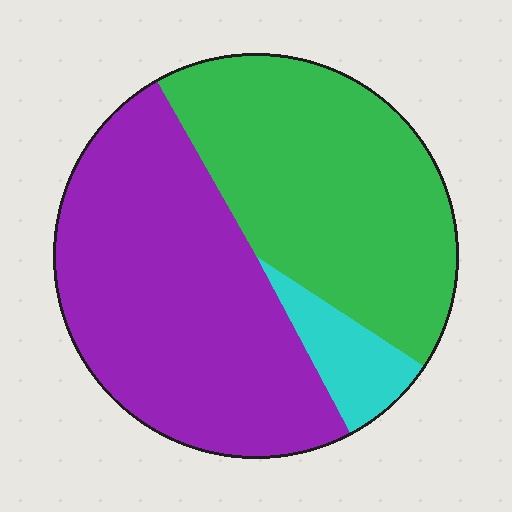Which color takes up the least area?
Cyan, at roughly 10%.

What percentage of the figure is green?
Green takes up between a third and a half of the figure.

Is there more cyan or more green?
Green.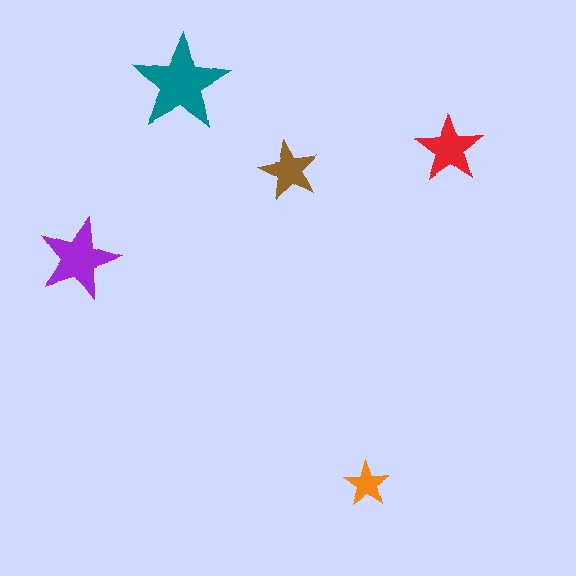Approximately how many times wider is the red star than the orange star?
About 1.5 times wider.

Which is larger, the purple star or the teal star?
The teal one.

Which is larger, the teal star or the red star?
The teal one.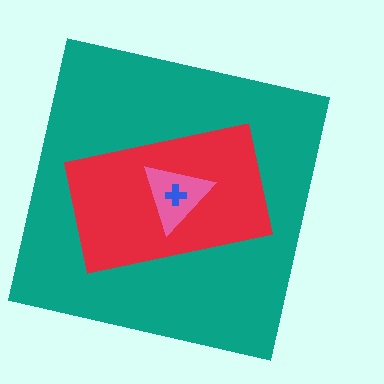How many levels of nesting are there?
4.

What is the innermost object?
The blue cross.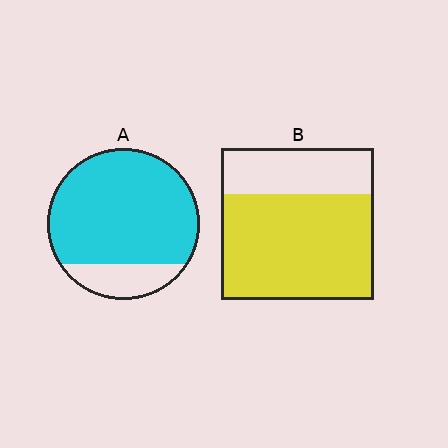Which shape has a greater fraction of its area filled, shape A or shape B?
Shape A.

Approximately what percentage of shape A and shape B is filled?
A is approximately 80% and B is approximately 70%.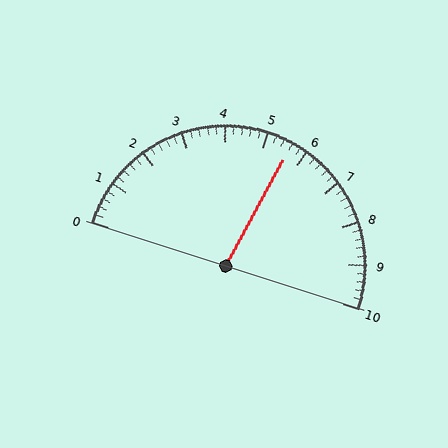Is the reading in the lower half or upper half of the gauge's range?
The reading is in the upper half of the range (0 to 10).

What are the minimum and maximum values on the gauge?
The gauge ranges from 0 to 10.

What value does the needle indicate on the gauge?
The needle indicates approximately 5.6.